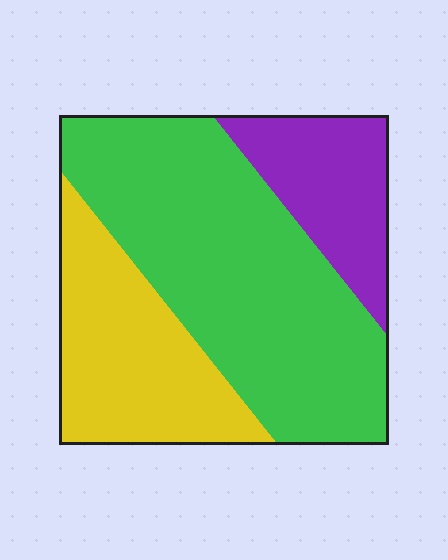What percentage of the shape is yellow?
Yellow covers around 30% of the shape.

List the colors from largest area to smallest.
From largest to smallest: green, yellow, purple.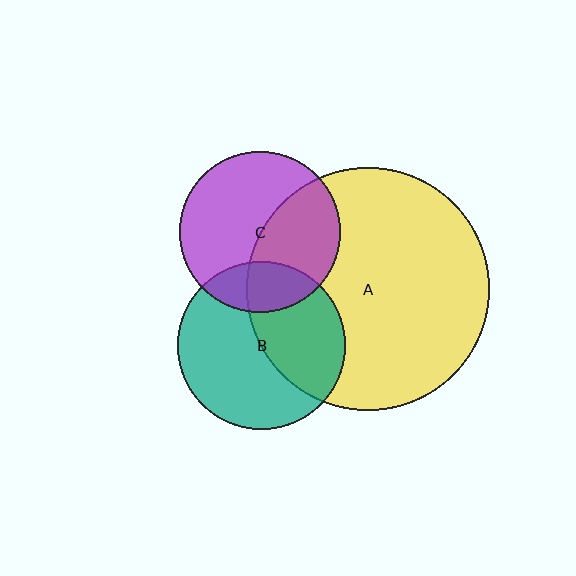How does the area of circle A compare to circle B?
Approximately 2.1 times.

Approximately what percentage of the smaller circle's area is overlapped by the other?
Approximately 20%.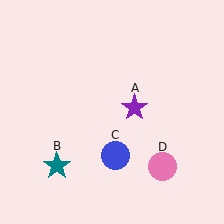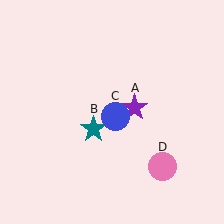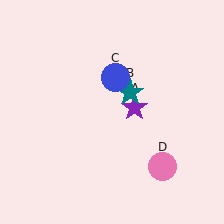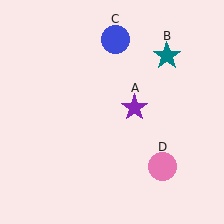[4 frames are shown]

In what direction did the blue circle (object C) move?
The blue circle (object C) moved up.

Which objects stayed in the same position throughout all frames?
Purple star (object A) and pink circle (object D) remained stationary.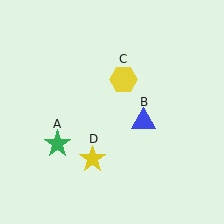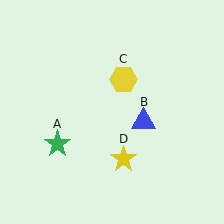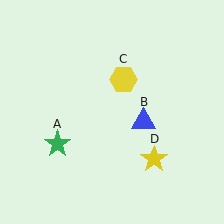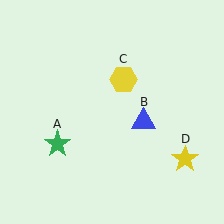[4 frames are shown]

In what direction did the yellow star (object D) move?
The yellow star (object D) moved right.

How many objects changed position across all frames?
1 object changed position: yellow star (object D).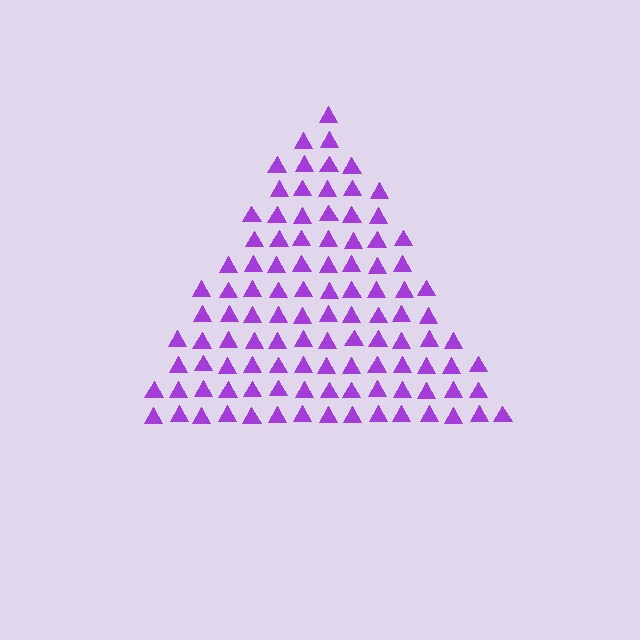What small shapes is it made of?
It is made of small triangles.